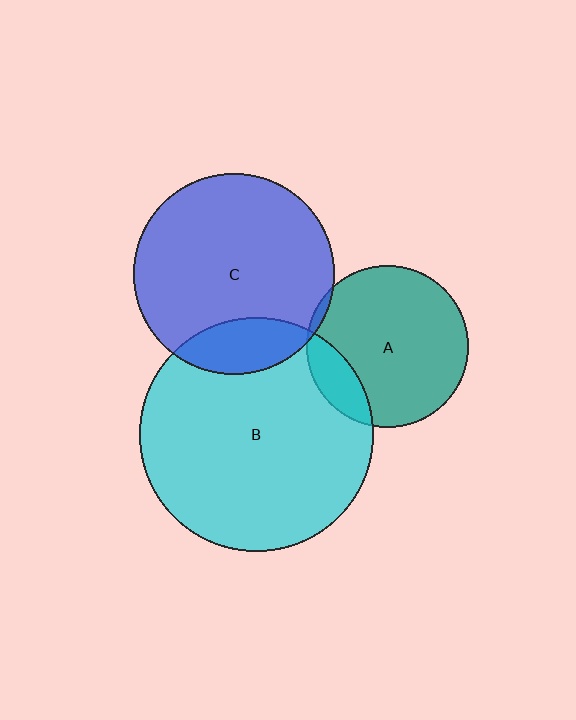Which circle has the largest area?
Circle B (cyan).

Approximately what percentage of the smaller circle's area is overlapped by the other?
Approximately 5%.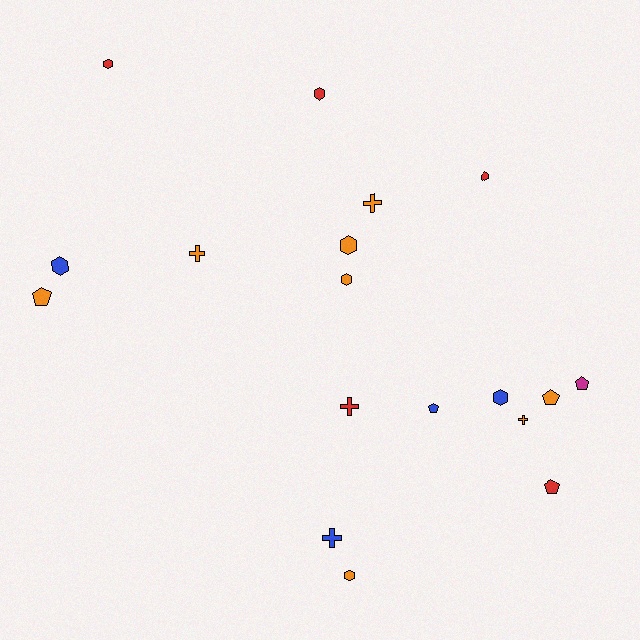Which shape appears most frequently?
Hexagon, with 8 objects.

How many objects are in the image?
There are 18 objects.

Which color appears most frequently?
Orange, with 8 objects.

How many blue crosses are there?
There is 1 blue cross.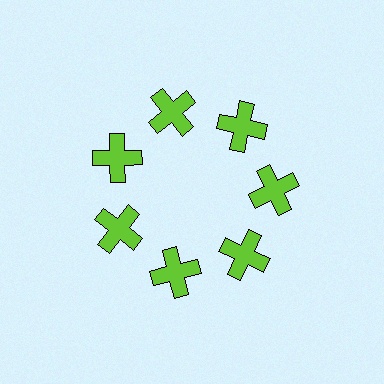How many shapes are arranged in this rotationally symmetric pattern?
There are 7 shapes, arranged in 7 groups of 1.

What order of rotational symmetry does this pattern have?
This pattern has 7-fold rotational symmetry.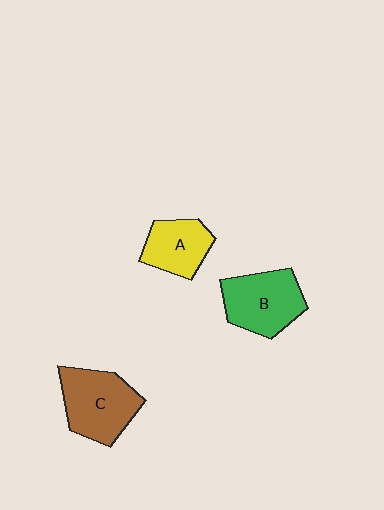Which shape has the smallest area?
Shape A (yellow).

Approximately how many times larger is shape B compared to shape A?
Approximately 1.4 times.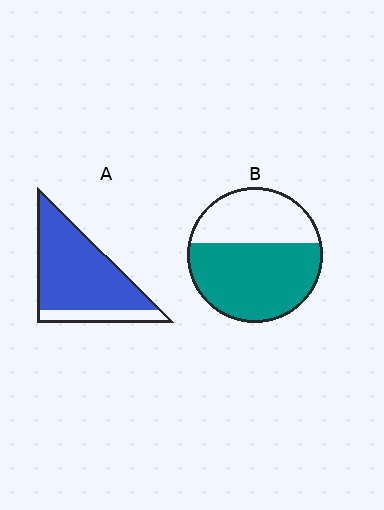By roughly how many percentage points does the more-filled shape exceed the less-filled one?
By roughly 20 percentage points (A over B).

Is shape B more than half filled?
Yes.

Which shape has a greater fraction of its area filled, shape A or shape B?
Shape A.